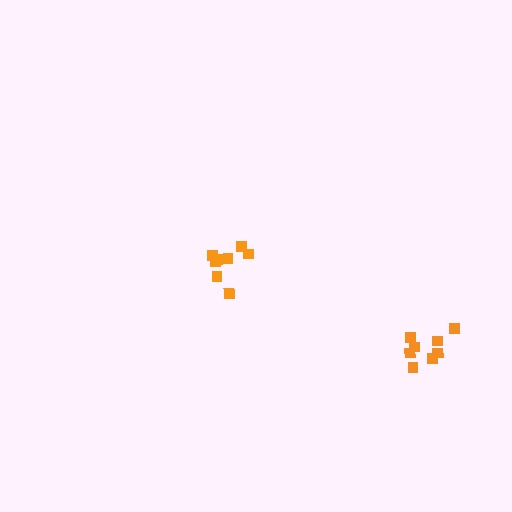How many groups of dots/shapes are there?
There are 2 groups.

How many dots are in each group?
Group 1: 8 dots, Group 2: 8 dots (16 total).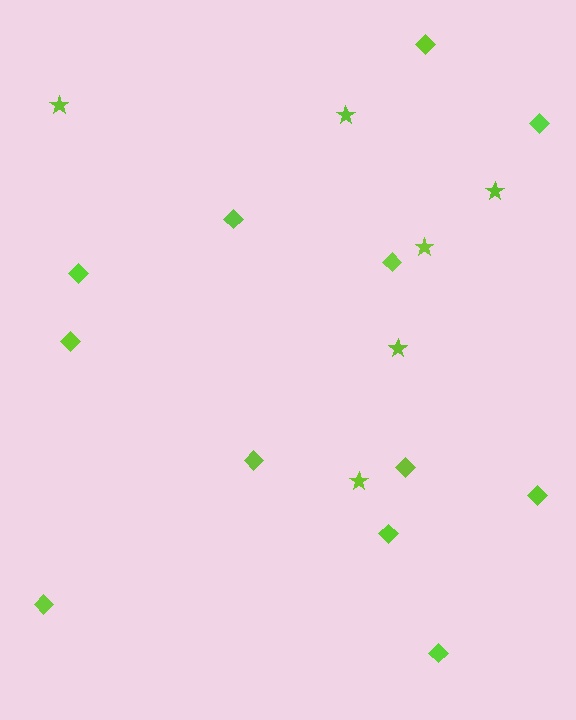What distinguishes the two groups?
There are 2 groups: one group of stars (6) and one group of diamonds (12).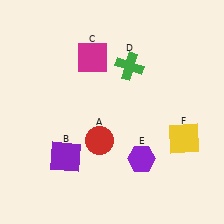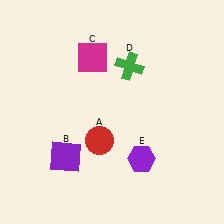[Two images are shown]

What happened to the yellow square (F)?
The yellow square (F) was removed in Image 2. It was in the bottom-right area of Image 1.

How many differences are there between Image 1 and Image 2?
There is 1 difference between the two images.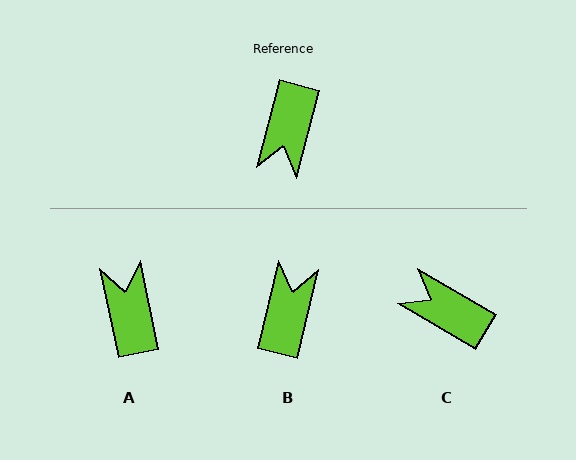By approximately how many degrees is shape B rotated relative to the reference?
Approximately 179 degrees clockwise.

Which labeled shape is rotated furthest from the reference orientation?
B, about 179 degrees away.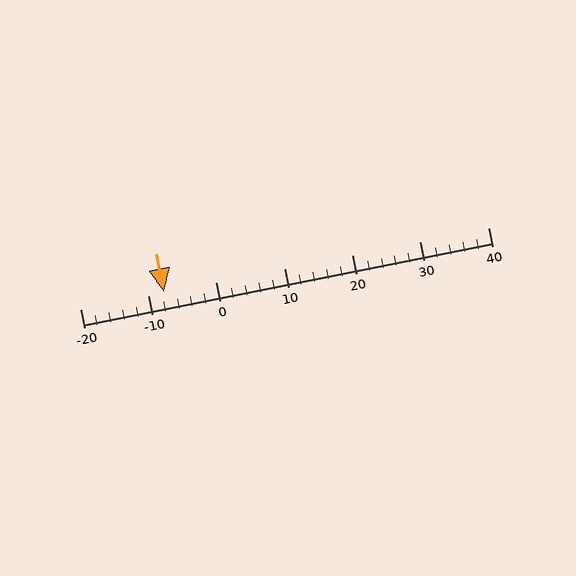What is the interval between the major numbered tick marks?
The major tick marks are spaced 10 units apart.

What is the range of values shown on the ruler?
The ruler shows values from -20 to 40.